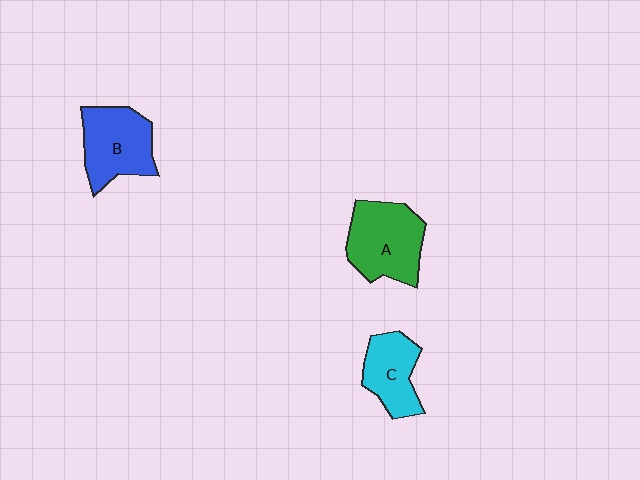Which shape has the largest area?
Shape A (green).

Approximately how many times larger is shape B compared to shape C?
Approximately 1.3 times.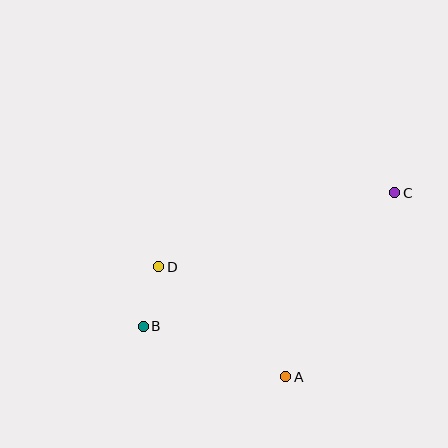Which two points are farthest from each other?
Points B and C are farthest from each other.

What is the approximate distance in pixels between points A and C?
The distance between A and C is approximately 214 pixels.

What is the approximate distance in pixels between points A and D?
The distance between A and D is approximately 168 pixels.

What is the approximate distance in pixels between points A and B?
The distance between A and B is approximately 151 pixels.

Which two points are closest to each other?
Points B and D are closest to each other.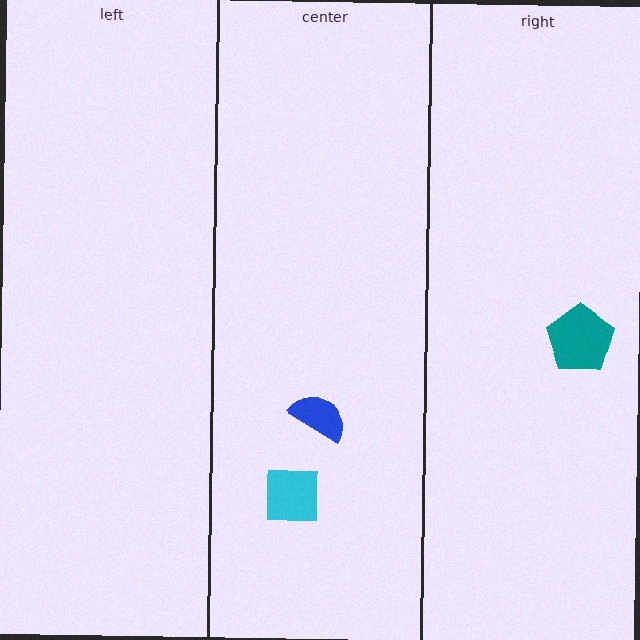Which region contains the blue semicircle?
The center region.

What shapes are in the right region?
The teal pentagon.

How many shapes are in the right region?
1.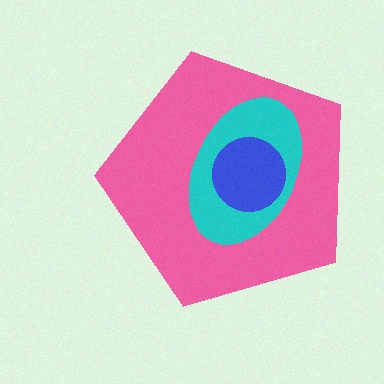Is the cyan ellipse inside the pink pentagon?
Yes.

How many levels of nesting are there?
3.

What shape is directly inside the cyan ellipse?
The blue circle.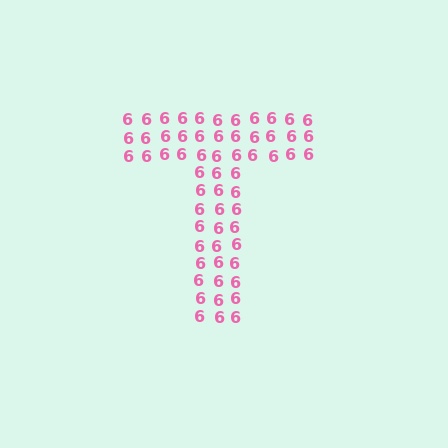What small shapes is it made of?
It is made of small digit 6's.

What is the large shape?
The large shape is the letter T.